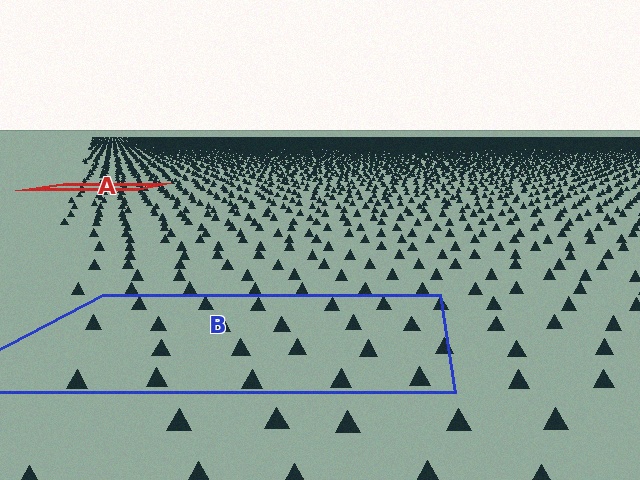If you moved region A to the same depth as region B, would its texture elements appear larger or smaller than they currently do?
They would appear larger. At a closer depth, the same texture elements are projected at a bigger on-screen size.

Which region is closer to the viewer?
Region B is closer. The texture elements there are larger and more spread out.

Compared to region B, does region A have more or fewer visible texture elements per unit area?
Region A has more texture elements per unit area — they are packed more densely because it is farther away.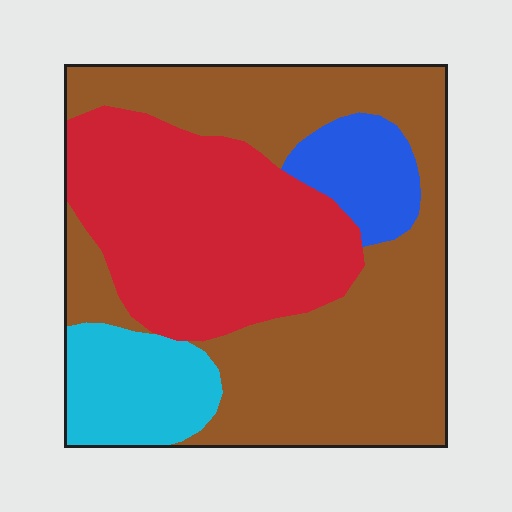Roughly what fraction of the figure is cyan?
Cyan covers around 10% of the figure.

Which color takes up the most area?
Brown, at roughly 50%.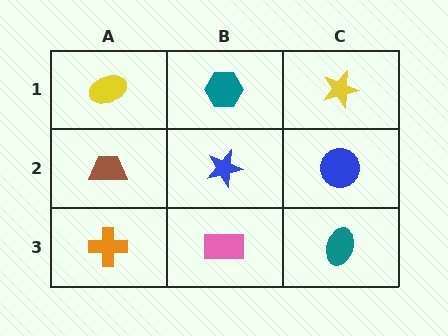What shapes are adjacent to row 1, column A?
A brown trapezoid (row 2, column A), a teal hexagon (row 1, column B).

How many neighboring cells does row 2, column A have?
3.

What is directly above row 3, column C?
A blue circle.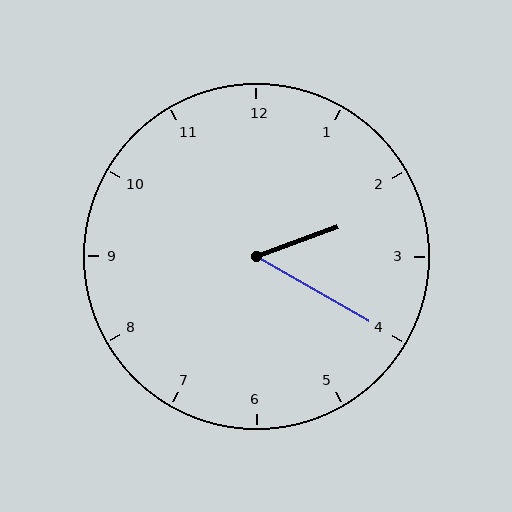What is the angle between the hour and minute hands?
Approximately 50 degrees.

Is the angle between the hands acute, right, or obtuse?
It is acute.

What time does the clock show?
2:20.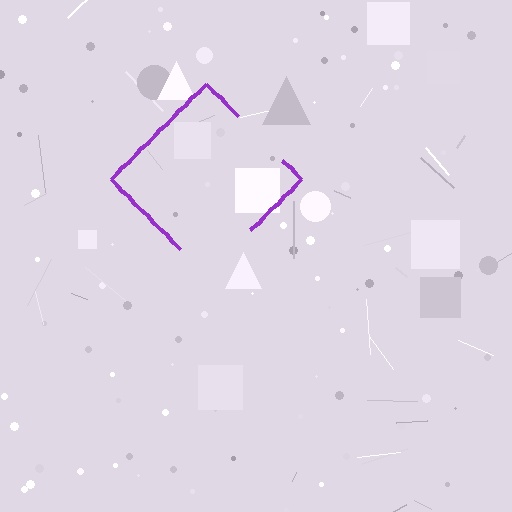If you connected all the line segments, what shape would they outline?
They would outline a diamond.